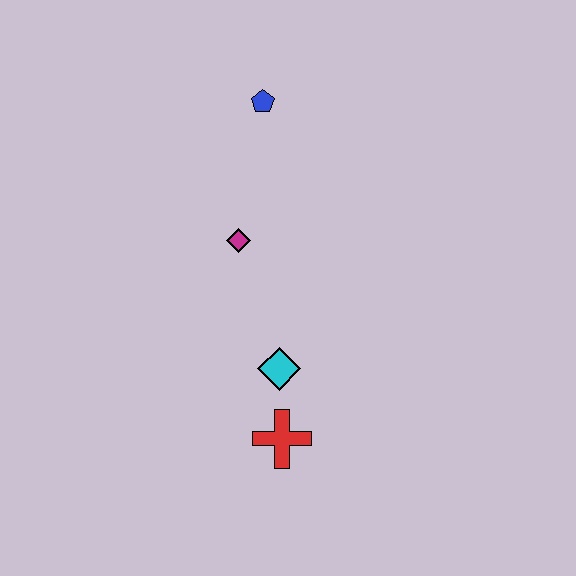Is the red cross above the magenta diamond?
No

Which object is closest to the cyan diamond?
The red cross is closest to the cyan diamond.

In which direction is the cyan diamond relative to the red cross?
The cyan diamond is above the red cross.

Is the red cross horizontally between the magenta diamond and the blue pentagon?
No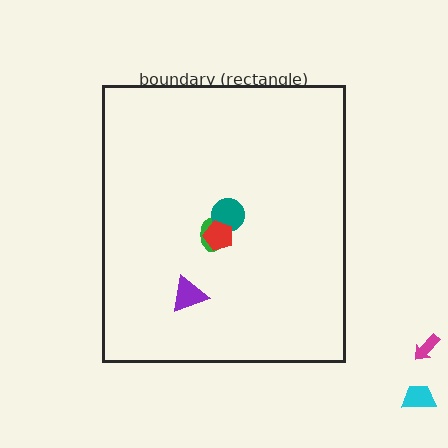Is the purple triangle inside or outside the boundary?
Inside.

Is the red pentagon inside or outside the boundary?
Inside.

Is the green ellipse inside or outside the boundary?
Inside.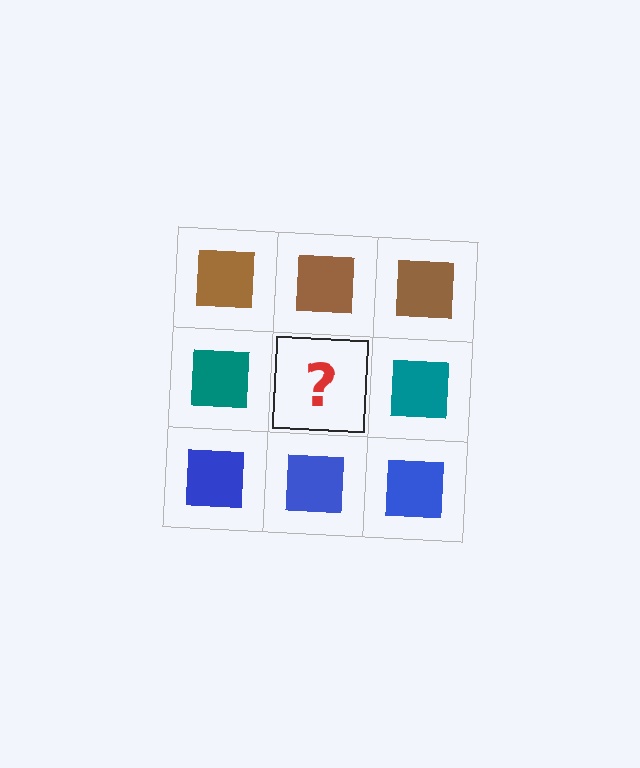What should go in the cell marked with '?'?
The missing cell should contain a teal square.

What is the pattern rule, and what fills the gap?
The rule is that each row has a consistent color. The gap should be filled with a teal square.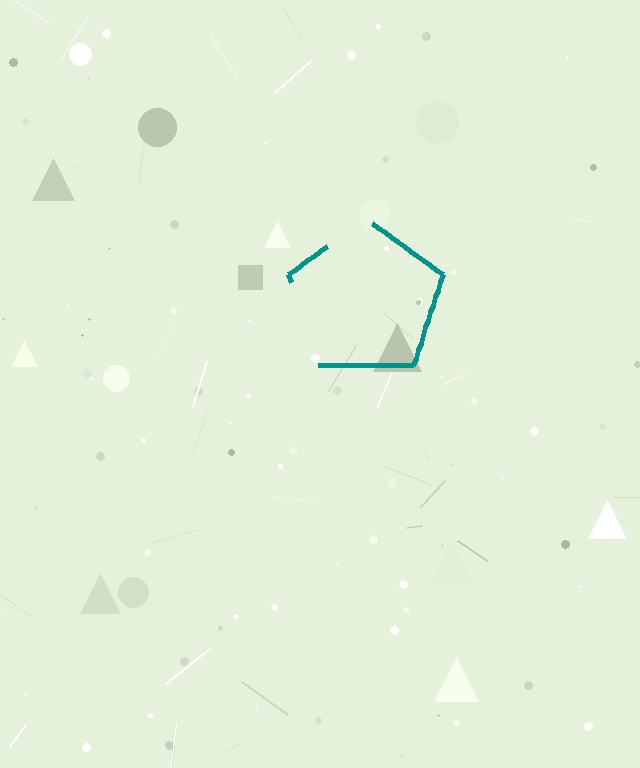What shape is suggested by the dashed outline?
The dashed outline suggests a pentagon.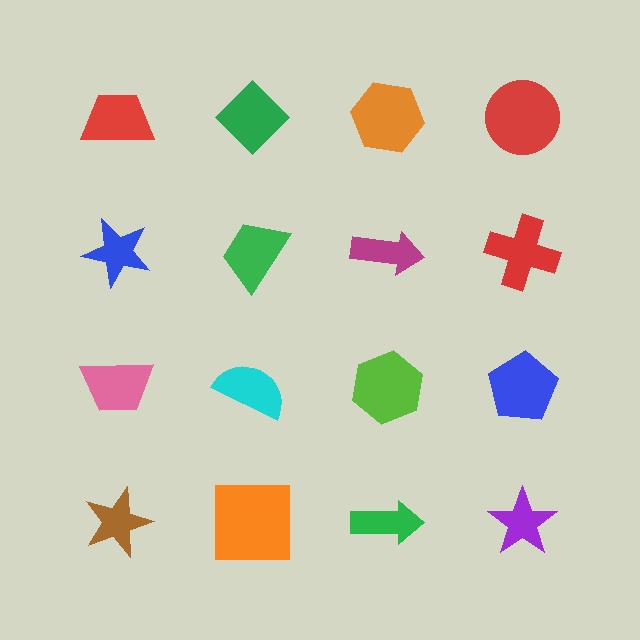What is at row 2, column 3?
A magenta arrow.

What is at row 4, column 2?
An orange square.